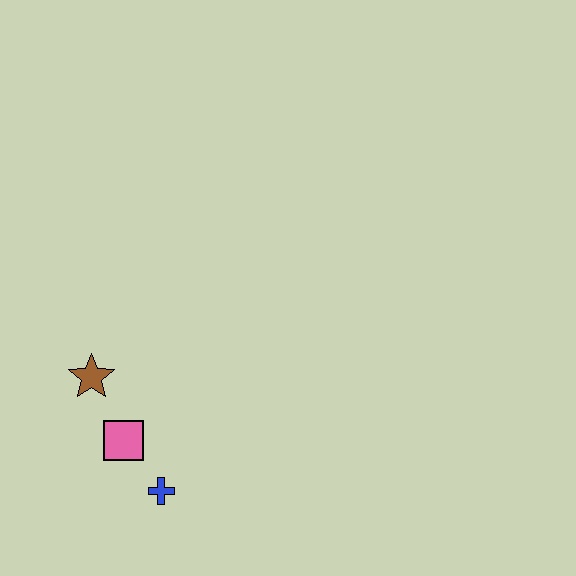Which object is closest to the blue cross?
The pink square is closest to the blue cross.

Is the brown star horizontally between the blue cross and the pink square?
No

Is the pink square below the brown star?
Yes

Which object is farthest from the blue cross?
The brown star is farthest from the blue cross.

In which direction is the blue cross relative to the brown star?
The blue cross is below the brown star.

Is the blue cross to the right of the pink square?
Yes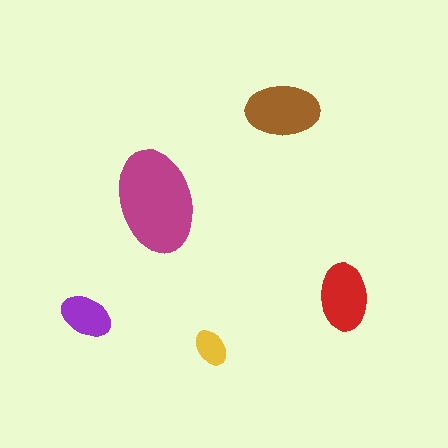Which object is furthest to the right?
The red ellipse is rightmost.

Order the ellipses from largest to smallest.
the magenta one, the brown one, the red one, the purple one, the yellow one.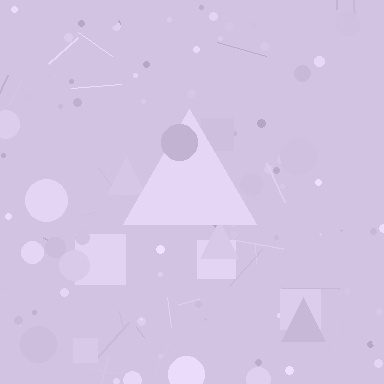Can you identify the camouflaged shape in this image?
The camouflaged shape is a triangle.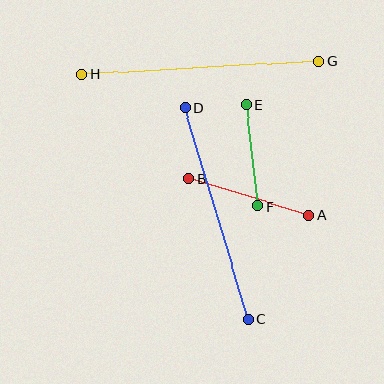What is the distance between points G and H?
The distance is approximately 238 pixels.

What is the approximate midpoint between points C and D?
The midpoint is at approximately (217, 214) pixels.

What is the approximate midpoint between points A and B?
The midpoint is at approximately (249, 197) pixels.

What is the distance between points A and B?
The distance is approximately 125 pixels.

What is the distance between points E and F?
The distance is approximately 101 pixels.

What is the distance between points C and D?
The distance is approximately 221 pixels.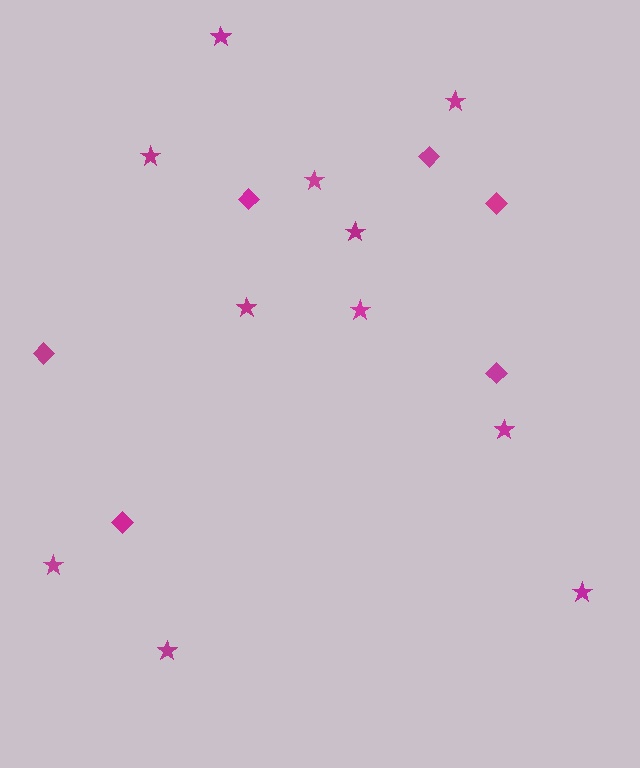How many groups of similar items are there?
There are 2 groups: one group of diamonds (6) and one group of stars (11).